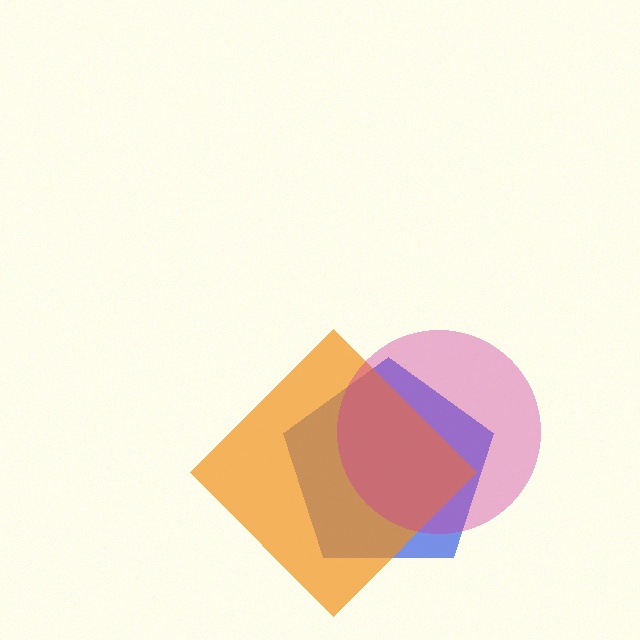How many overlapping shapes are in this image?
There are 3 overlapping shapes in the image.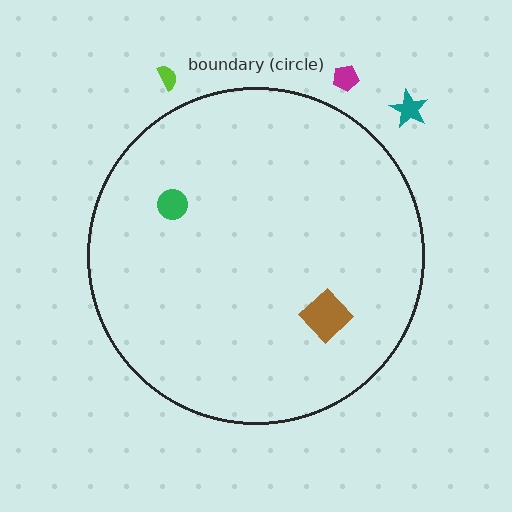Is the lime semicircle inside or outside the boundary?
Outside.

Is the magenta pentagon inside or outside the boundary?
Outside.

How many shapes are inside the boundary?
2 inside, 3 outside.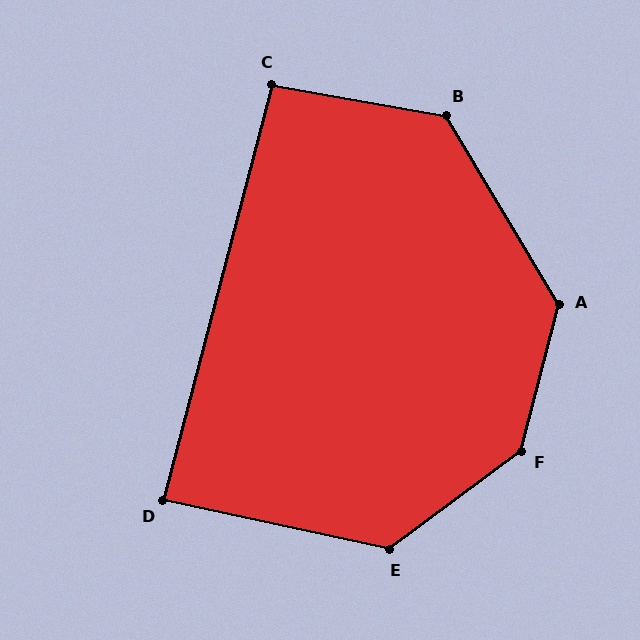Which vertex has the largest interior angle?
F, at approximately 142 degrees.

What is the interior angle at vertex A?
Approximately 134 degrees (obtuse).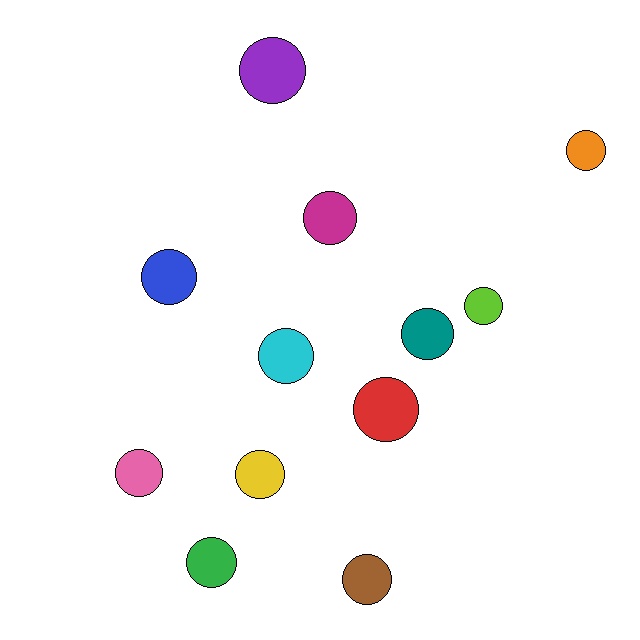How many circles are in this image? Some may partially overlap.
There are 12 circles.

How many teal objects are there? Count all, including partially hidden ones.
There is 1 teal object.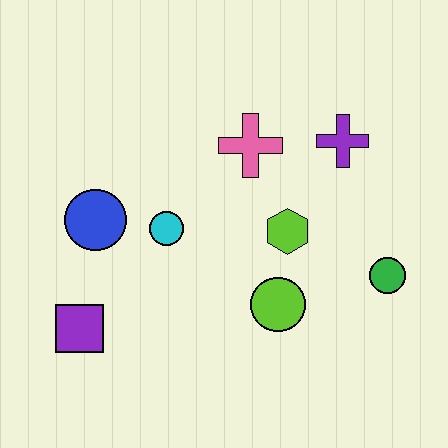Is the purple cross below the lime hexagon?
No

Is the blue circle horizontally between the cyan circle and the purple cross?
No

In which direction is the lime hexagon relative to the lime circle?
The lime hexagon is above the lime circle.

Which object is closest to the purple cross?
The pink cross is closest to the purple cross.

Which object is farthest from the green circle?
The purple square is farthest from the green circle.